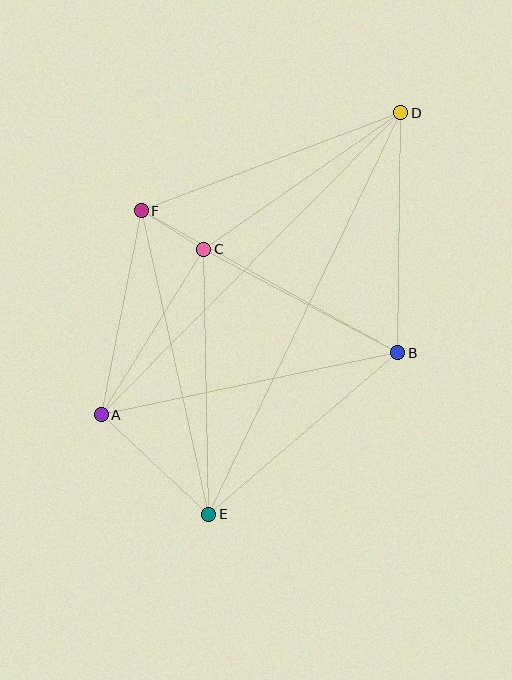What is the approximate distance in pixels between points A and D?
The distance between A and D is approximately 425 pixels.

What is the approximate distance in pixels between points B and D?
The distance between B and D is approximately 240 pixels.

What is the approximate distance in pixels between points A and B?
The distance between A and B is approximately 303 pixels.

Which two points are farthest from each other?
Points D and E are farthest from each other.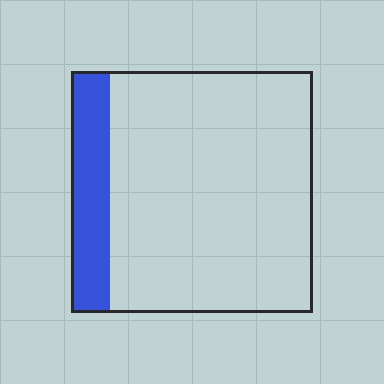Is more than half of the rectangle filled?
No.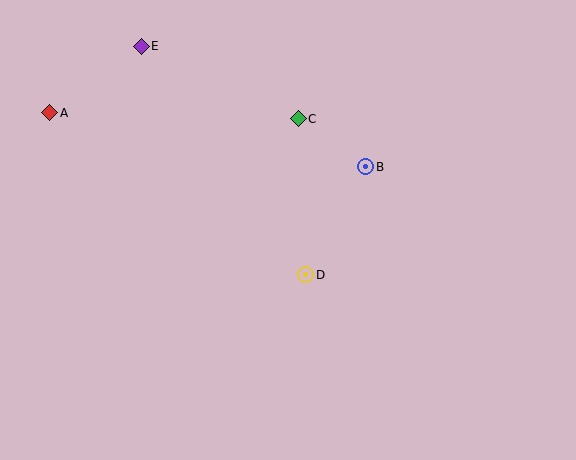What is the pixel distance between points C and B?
The distance between C and B is 83 pixels.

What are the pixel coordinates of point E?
Point E is at (141, 46).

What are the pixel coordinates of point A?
Point A is at (50, 113).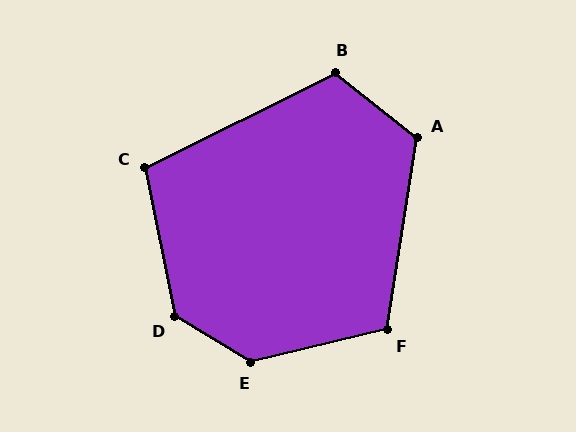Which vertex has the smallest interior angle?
C, at approximately 105 degrees.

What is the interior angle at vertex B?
Approximately 115 degrees (obtuse).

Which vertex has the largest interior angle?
E, at approximately 135 degrees.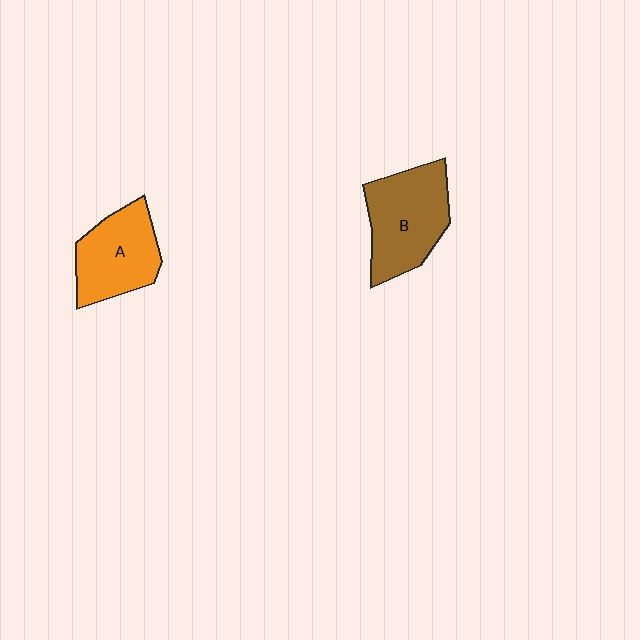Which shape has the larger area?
Shape B (brown).